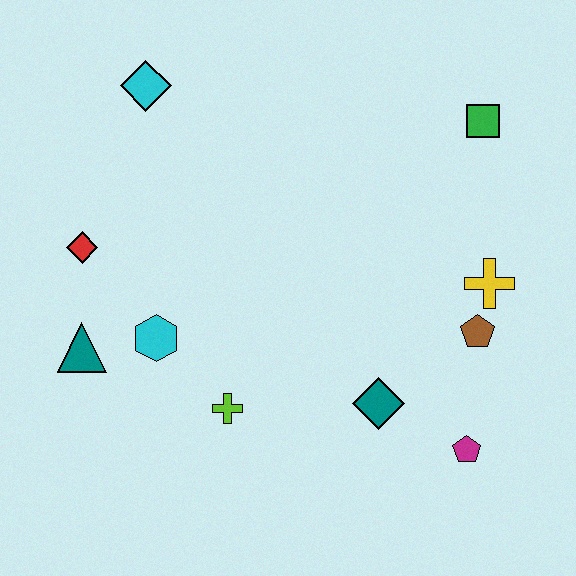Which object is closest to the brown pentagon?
The yellow cross is closest to the brown pentagon.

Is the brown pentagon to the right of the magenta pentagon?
Yes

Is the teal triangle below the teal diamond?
No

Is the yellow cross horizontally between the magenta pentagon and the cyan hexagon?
No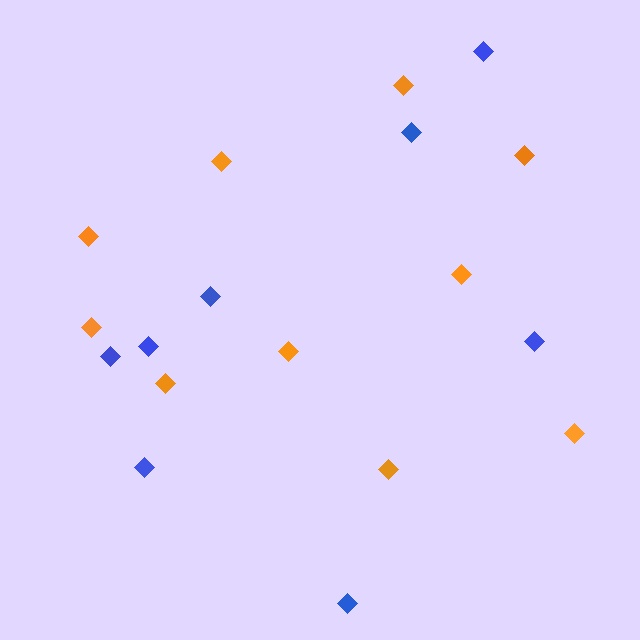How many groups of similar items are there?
There are 2 groups: one group of orange diamonds (10) and one group of blue diamonds (8).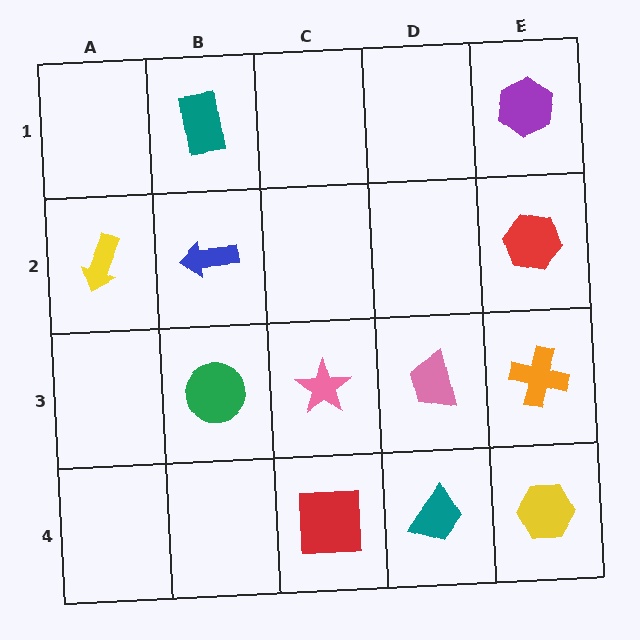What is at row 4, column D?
A teal trapezoid.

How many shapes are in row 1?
2 shapes.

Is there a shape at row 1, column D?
No, that cell is empty.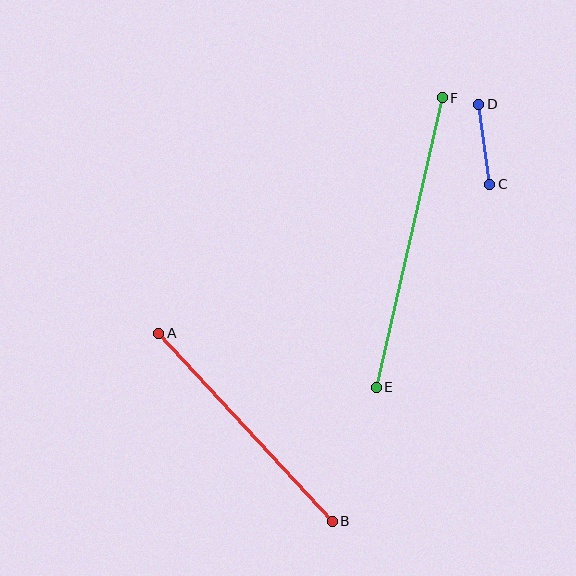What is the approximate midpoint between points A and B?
The midpoint is at approximately (245, 427) pixels.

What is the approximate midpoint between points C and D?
The midpoint is at approximately (484, 144) pixels.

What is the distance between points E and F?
The distance is approximately 297 pixels.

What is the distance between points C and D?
The distance is approximately 81 pixels.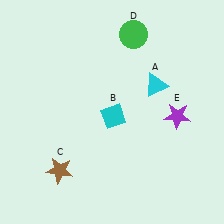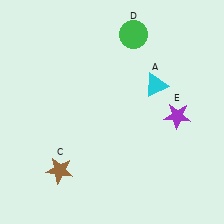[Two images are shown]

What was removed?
The cyan diamond (B) was removed in Image 2.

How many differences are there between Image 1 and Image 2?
There is 1 difference between the two images.